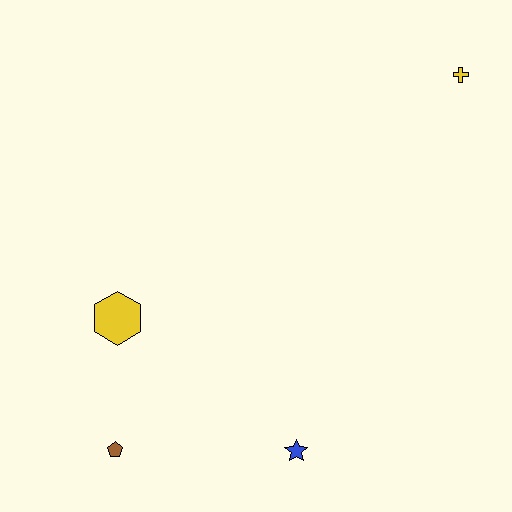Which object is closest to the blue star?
The brown pentagon is closest to the blue star.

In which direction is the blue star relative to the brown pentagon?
The blue star is to the right of the brown pentagon.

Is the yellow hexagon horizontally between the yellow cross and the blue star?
No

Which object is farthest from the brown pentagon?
The yellow cross is farthest from the brown pentagon.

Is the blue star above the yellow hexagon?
No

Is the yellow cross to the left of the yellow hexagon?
No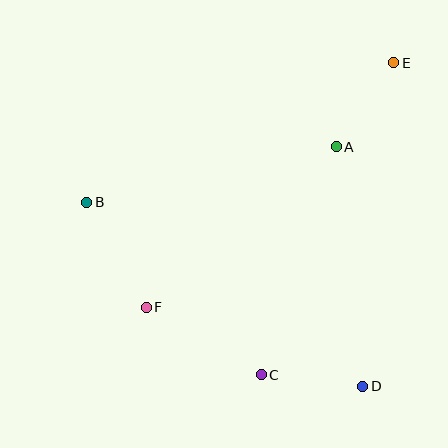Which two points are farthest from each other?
Points E and F are farthest from each other.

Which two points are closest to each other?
Points C and D are closest to each other.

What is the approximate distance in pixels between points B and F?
The distance between B and F is approximately 121 pixels.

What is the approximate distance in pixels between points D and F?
The distance between D and F is approximately 230 pixels.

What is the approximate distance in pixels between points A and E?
The distance between A and E is approximately 102 pixels.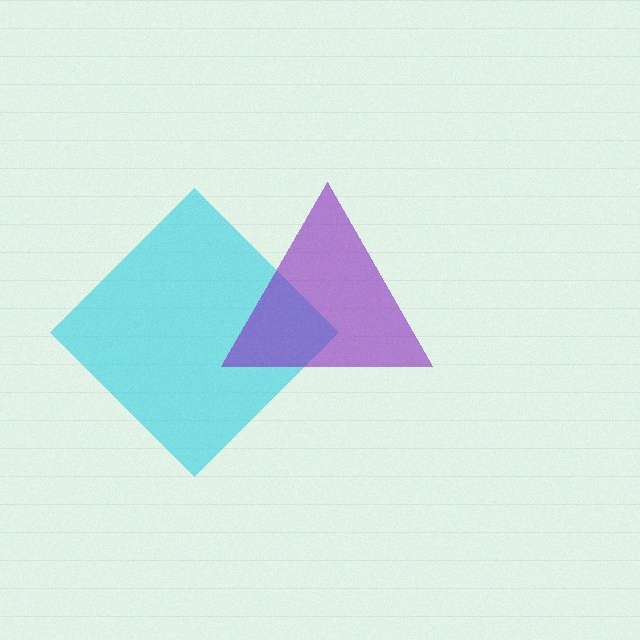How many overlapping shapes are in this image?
There are 2 overlapping shapes in the image.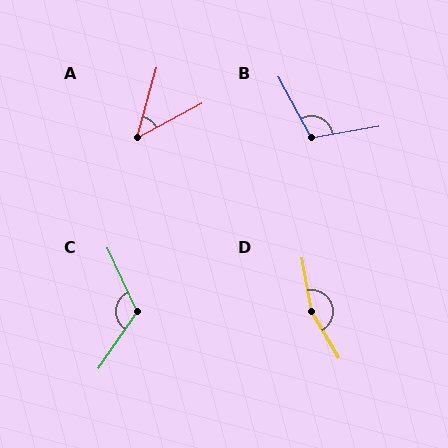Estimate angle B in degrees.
Approximately 108 degrees.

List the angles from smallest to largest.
A (46°), B (108°), C (120°), D (160°).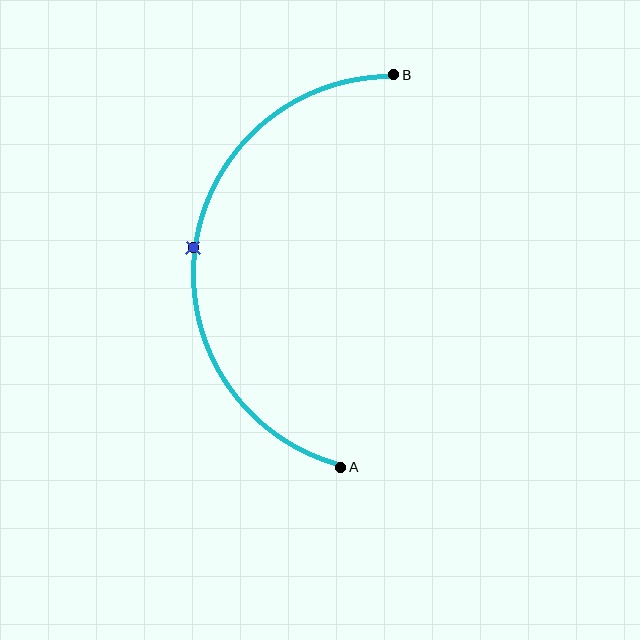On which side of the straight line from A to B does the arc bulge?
The arc bulges to the left of the straight line connecting A and B.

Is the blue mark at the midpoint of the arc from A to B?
Yes. The blue mark lies on the arc at equal arc-length from both A and B — it is the arc midpoint.